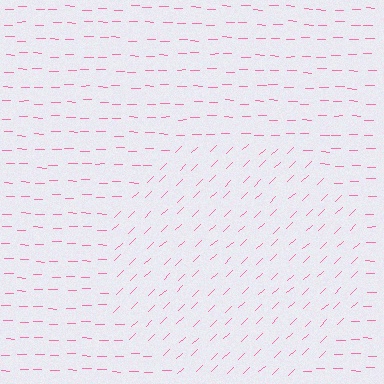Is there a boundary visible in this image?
Yes, there is a texture boundary formed by a change in line orientation.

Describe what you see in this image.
The image is filled with small pink line segments. A circle region in the image has lines oriented differently from the surrounding lines, creating a visible texture boundary.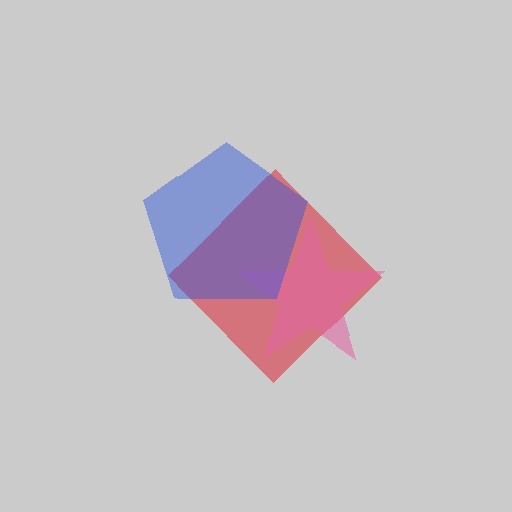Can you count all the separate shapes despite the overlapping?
Yes, there are 3 separate shapes.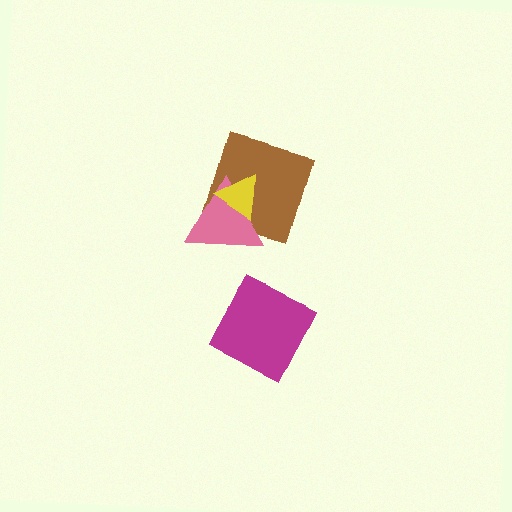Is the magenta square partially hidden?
No, no other shape covers it.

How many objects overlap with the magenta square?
0 objects overlap with the magenta square.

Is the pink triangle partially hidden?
Yes, it is partially covered by another shape.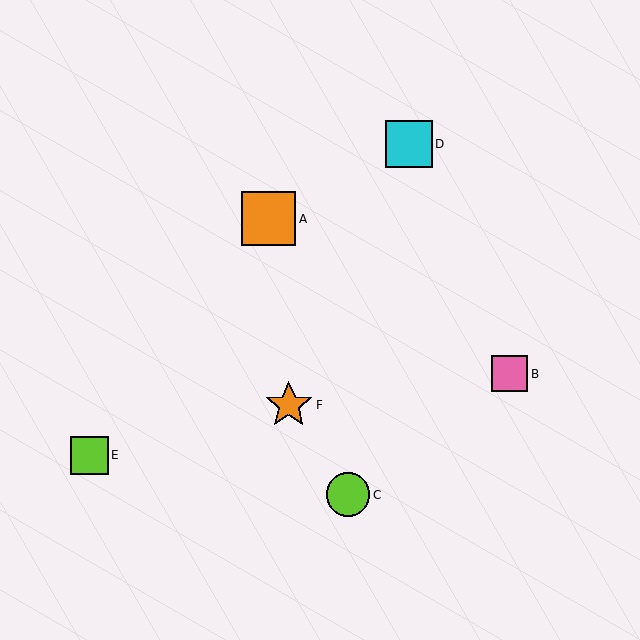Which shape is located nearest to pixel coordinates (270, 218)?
The orange square (labeled A) at (269, 219) is nearest to that location.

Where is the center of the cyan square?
The center of the cyan square is at (409, 144).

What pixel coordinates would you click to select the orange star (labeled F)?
Click at (289, 405) to select the orange star F.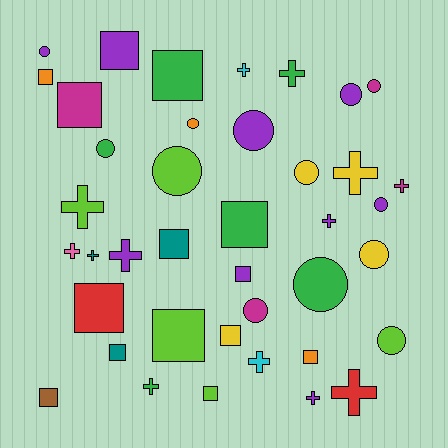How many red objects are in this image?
There are 2 red objects.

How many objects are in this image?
There are 40 objects.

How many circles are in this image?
There are 13 circles.